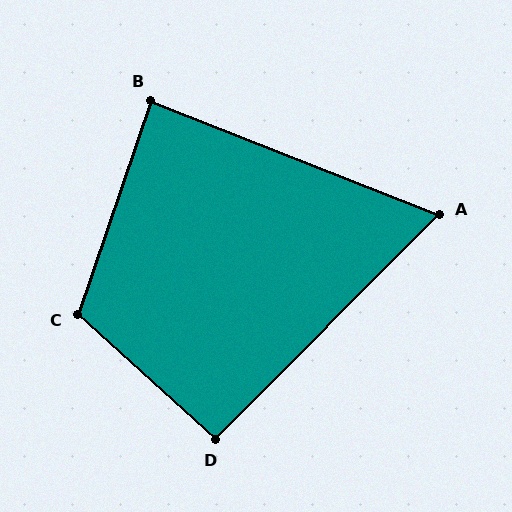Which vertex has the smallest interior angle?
A, at approximately 67 degrees.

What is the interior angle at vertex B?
Approximately 87 degrees (approximately right).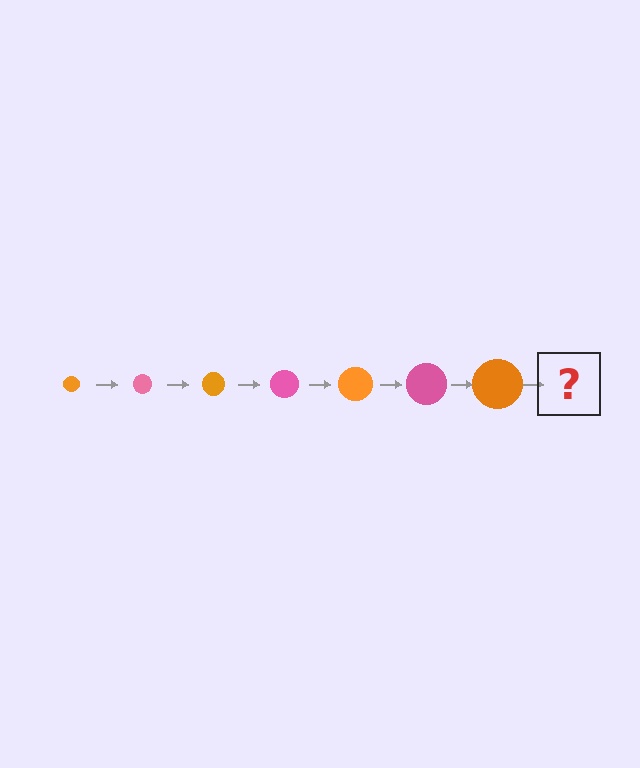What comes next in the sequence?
The next element should be a pink circle, larger than the previous one.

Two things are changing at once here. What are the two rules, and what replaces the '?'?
The two rules are that the circle grows larger each step and the color cycles through orange and pink. The '?' should be a pink circle, larger than the previous one.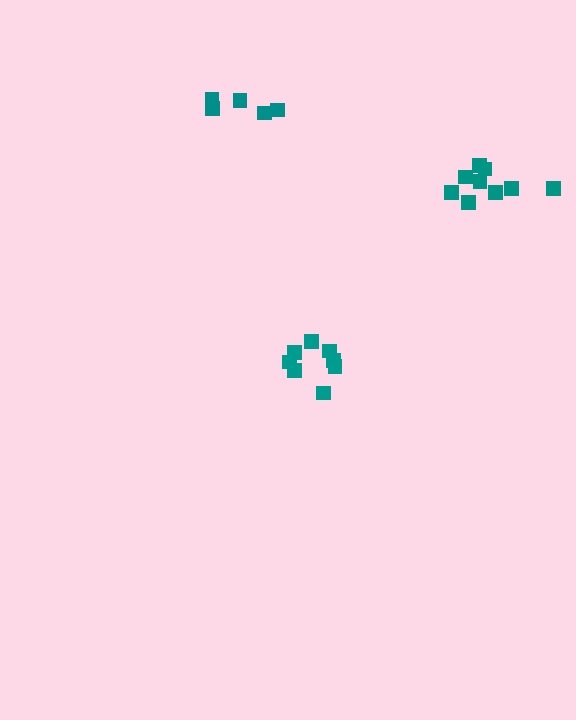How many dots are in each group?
Group 1: 8 dots, Group 2: 5 dots, Group 3: 9 dots (22 total).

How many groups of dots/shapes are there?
There are 3 groups.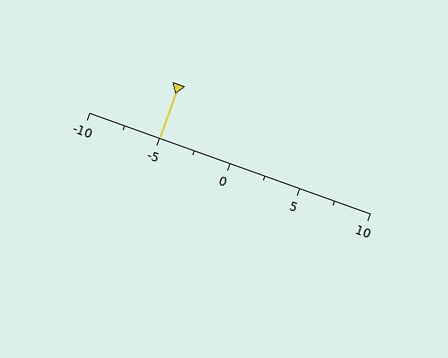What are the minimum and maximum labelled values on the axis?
The axis runs from -10 to 10.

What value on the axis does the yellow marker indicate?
The marker indicates approximately -5.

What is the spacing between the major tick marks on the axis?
The major ticks are spaced 5 apart.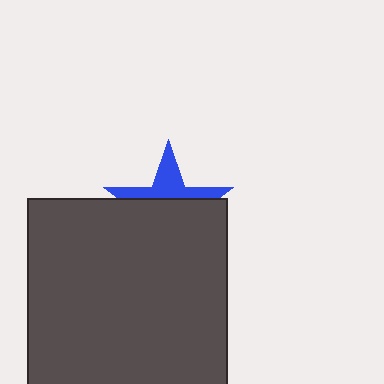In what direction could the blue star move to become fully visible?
The blue star could move up. That would shift it out from behind the dark gray square entirely.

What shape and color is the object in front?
The object in front is a dark gray square.